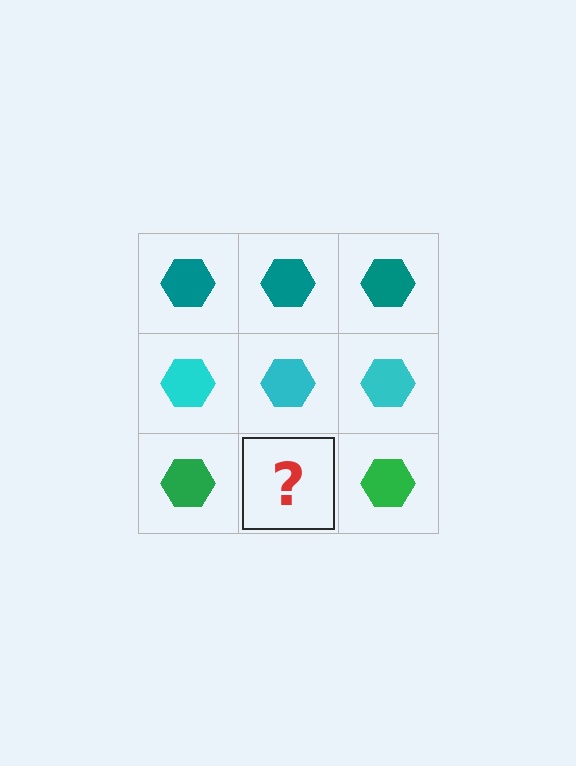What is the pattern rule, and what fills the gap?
The rule is that each row has a consistent color. The gap should be filled with a green hexagon.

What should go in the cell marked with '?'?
The missing cell should contain a green hexagon.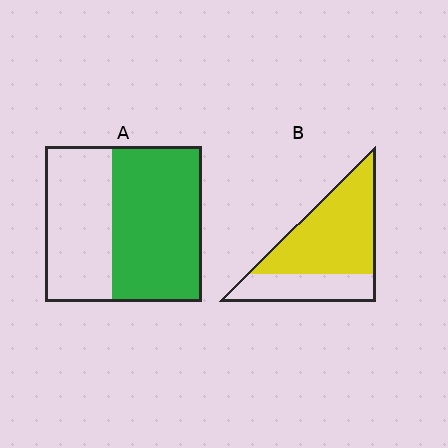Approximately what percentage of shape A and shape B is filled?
A is approximately 55% and B is approximately 65%.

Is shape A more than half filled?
Yes.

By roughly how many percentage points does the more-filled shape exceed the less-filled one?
By roughly 10 percentage points (B over A).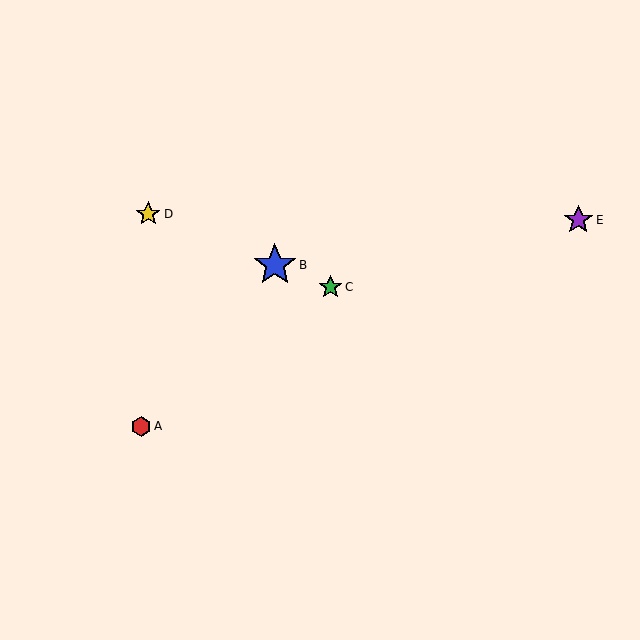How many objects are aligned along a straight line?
3 objects (B, C, D) are aligned along a straight line.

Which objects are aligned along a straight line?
Objects B, C, D are aligned along a straight line.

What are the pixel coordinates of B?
Object B is at (275, 265).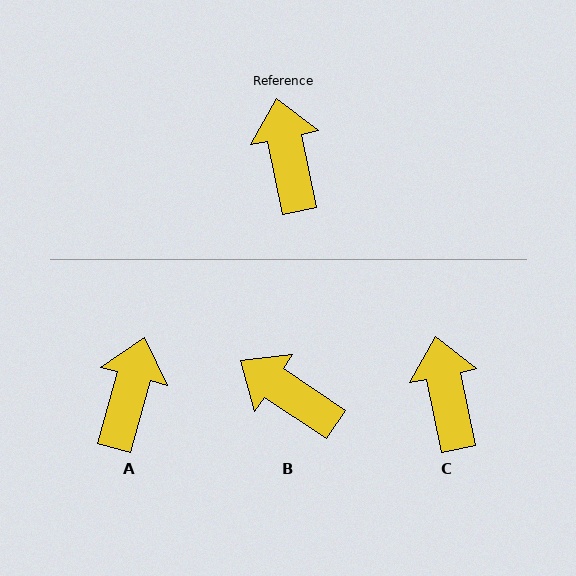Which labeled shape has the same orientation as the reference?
C.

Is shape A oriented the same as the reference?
No, it is off by about 27 degrees.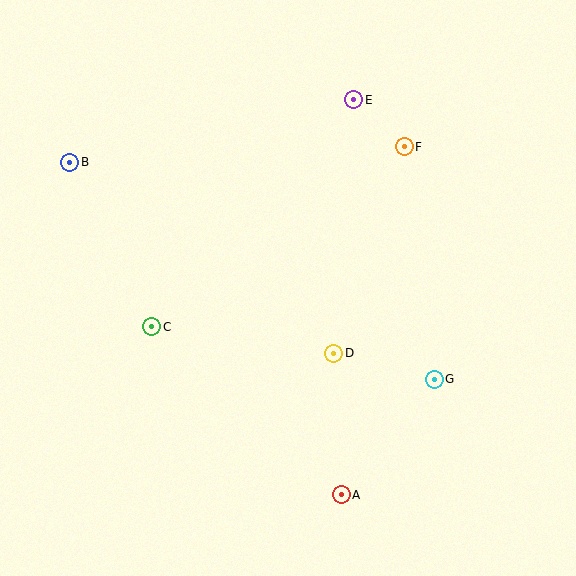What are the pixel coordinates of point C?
Point C is at (152, 327).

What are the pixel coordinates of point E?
Point E is at (354, 100).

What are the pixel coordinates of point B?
Point B is at (70, 162).